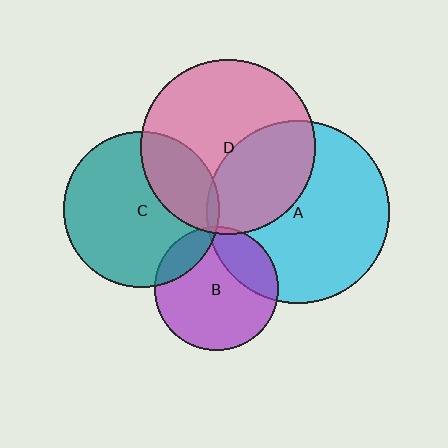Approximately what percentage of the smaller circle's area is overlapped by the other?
Approximately 15%.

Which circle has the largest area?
Circle A (cyan).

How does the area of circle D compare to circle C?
Approximately 1.3 times.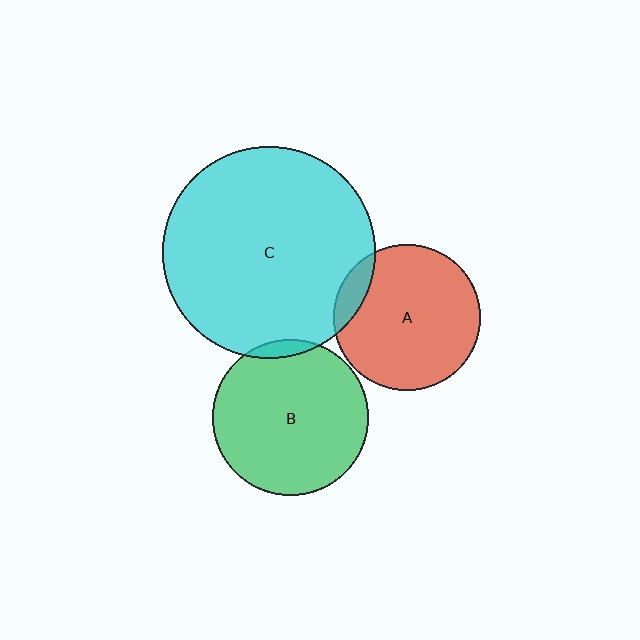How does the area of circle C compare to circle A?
Approximately 2.1 times.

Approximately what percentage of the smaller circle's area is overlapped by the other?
Approximately 10%.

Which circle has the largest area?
Circle C (cyan).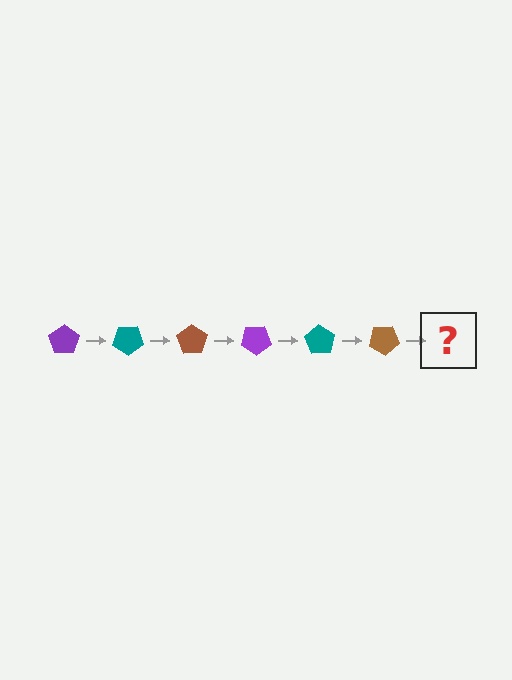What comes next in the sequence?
The next element should be a purple pentagon, rotated 210 degrees from the start.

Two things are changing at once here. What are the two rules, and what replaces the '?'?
The two rules are that it rotates 35 degrees each step and the color cycles through purple, teal, and brown. The '?' should be a purple pentagon, rotated 210 degrees from the start.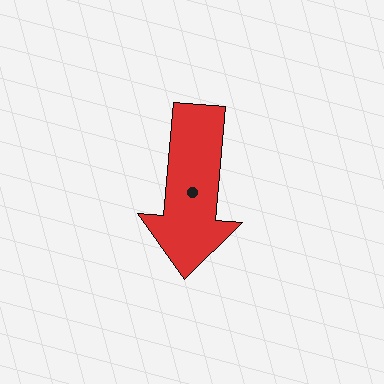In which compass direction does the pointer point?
South.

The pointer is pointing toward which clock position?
Roughly 6 o'clock.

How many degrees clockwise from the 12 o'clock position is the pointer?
Approximately 185 degrees.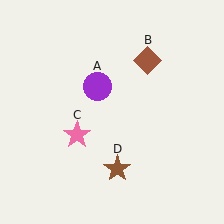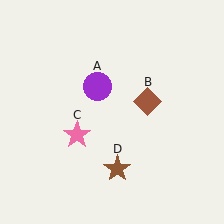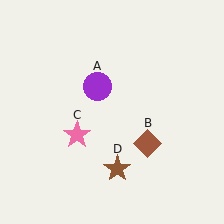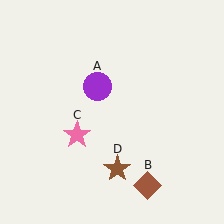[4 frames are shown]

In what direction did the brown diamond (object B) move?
The brown diamond (object B) moved down.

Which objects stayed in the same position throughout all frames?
Purple circle (object A) and pink star (object C) and brown star (object D) remained stationary.